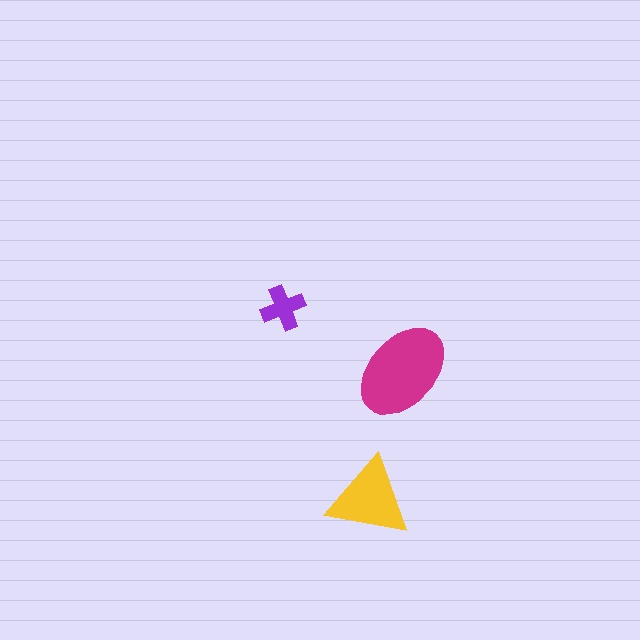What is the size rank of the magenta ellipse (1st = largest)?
1st.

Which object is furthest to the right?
The magenta ellipse is rightmost.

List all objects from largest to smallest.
The magenta ellipse, the yellow triangle, the purple cross.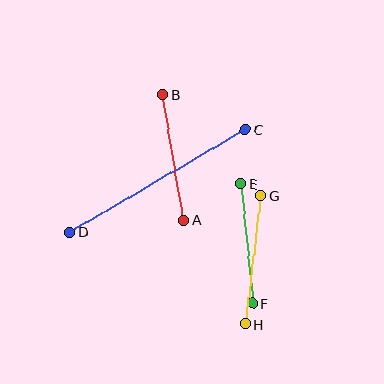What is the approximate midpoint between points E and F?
The midpoint is at approximately (247, 244) pixels.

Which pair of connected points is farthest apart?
Points C and D are farthest apart.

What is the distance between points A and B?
The distance is approximately 128 pixels.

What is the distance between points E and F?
The distance is approximately 120 pixels.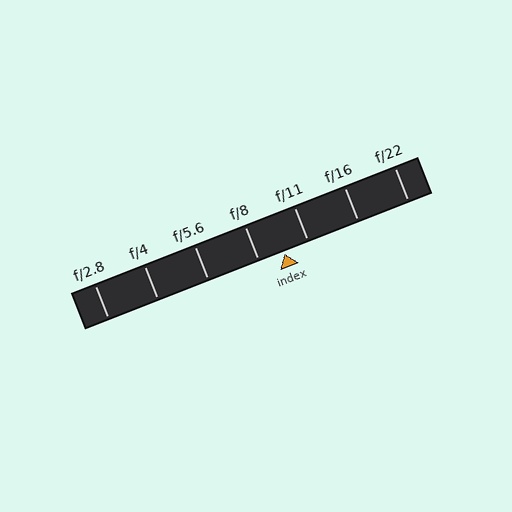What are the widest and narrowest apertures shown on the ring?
The widest aperture shown is f/2.8 and the narrowest is f/22.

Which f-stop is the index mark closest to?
The index mark is closest to f/11.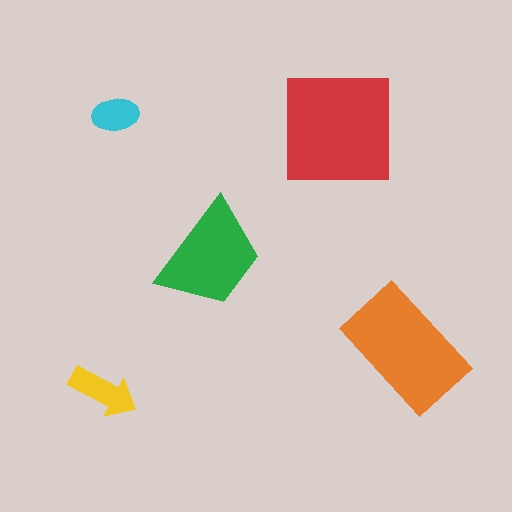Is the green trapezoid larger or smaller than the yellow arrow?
Larger.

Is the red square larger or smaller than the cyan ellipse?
Larger.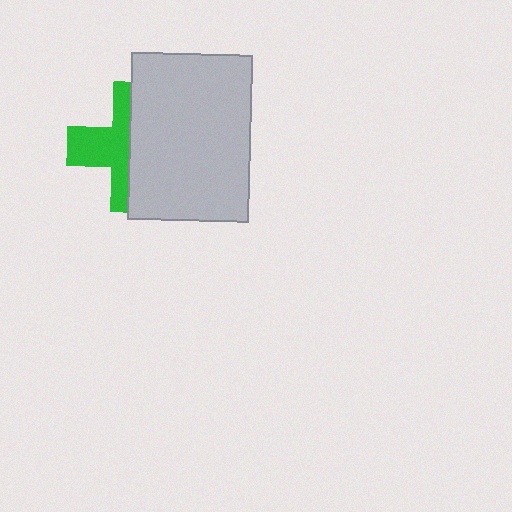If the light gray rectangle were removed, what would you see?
You would see the complete green cross.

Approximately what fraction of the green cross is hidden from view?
Roughly 56% of the green cross is hidden behind the light gray rectangle.